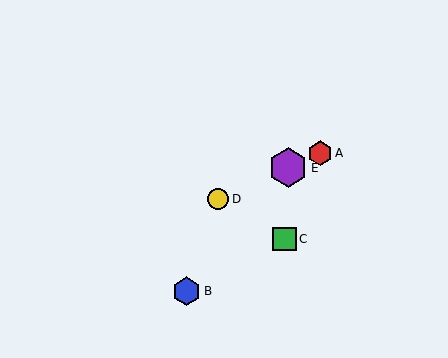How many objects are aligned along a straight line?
3 objects (A, D, E) are aligned along a straight line.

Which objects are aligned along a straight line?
Objects A, D, E are aligned along a straight line.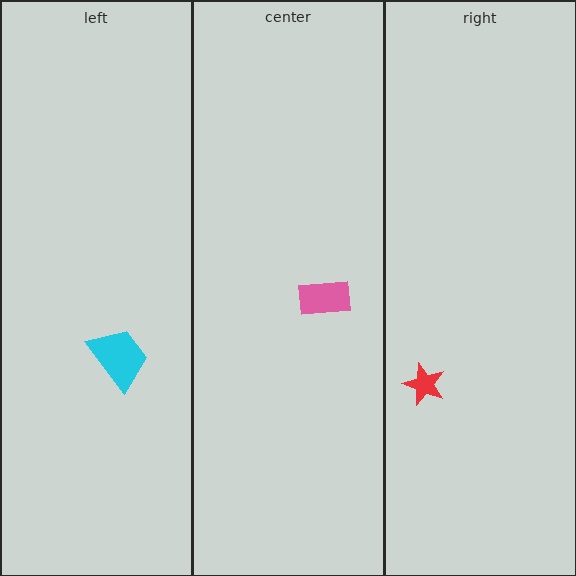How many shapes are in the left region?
1.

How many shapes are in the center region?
1.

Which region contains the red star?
The right region.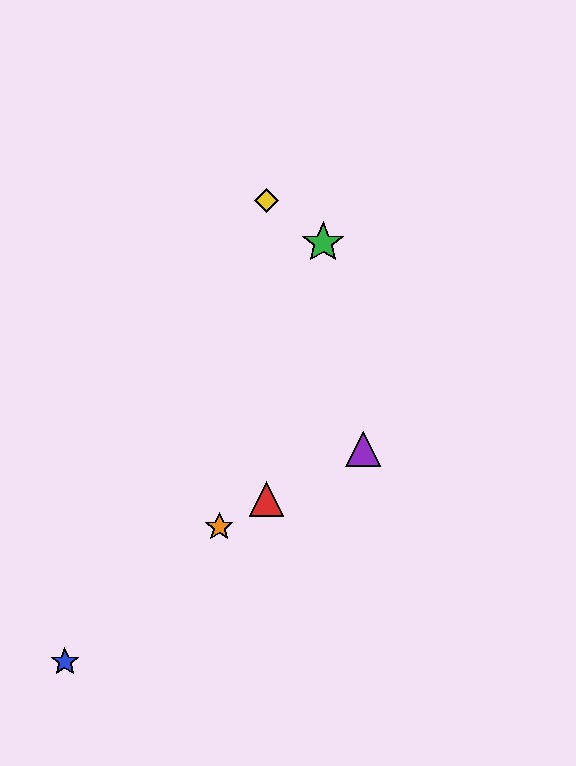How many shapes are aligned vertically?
2 shapes (the red triangle, the yellow diamond) are aligned vertically.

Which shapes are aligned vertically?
The red triangle, the yellow diamond are aligned vertically.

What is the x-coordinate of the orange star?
The orange star is at x≈219.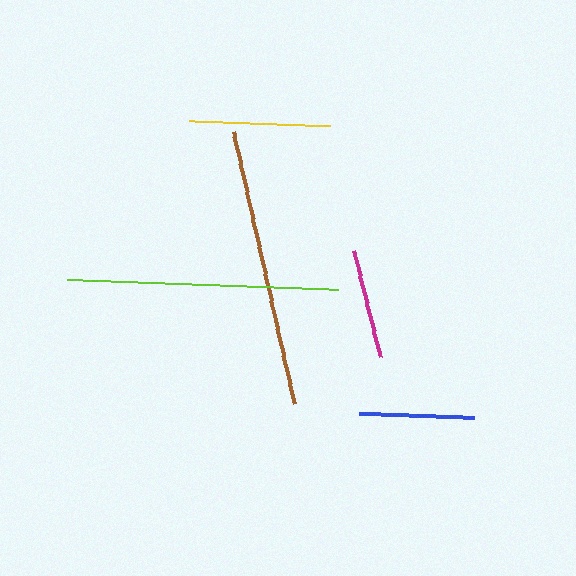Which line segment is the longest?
The brown line is the longest at approximately 279 pixels.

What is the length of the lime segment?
The lime segment is approximately 271 pixels long.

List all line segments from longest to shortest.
From longest to shortest: brown, lime, yellow, blue, magenta.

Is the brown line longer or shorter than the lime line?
The brown line is longer than the lime line.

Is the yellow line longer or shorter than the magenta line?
The yellow line is longer than the magenta line.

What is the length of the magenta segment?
The magenta segment is approximately 109 pixels long.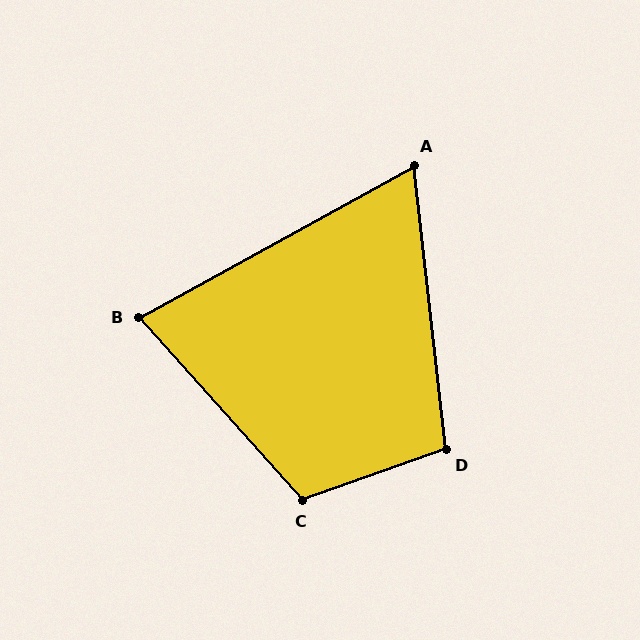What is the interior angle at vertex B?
Approximately 77 degrees (acute).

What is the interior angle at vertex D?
Approximately 103 degrees (obtuse).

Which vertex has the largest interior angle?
C, at approximately 113 degrees.